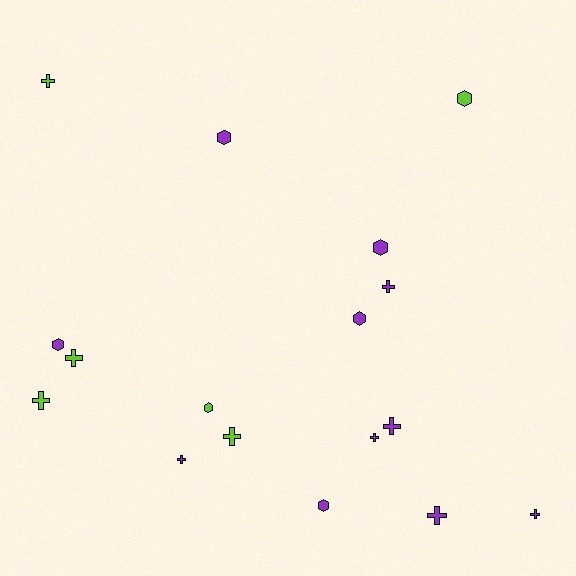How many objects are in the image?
There are 17 objects.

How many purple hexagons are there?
There are 5 purple hexagons.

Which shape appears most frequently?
Cross, with 10 objects.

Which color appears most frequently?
Purple, with 11 objects.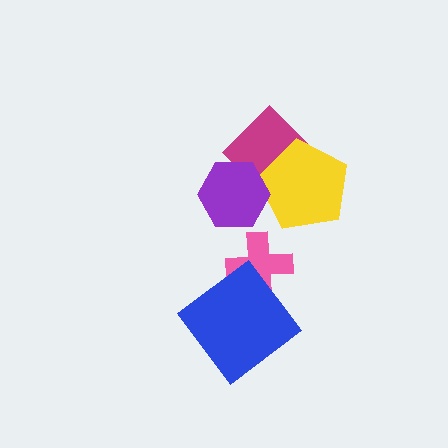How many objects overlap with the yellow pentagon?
2 objects overlap with the yellow pentagon.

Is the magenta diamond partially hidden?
Yes, it is partially covered by another shape.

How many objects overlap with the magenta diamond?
2 objects overlap with the magenta diamond.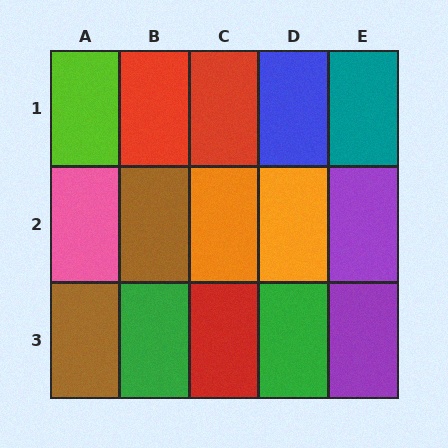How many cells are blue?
1 cell is blue.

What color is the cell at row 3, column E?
Purple.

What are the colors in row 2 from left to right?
Pink, brown, orange, orange, purple.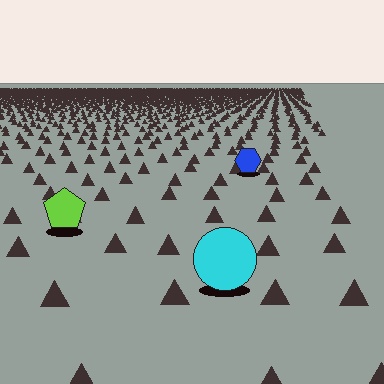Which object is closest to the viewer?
The cyan circle is closest. The texture marks near it are larger and more spread out.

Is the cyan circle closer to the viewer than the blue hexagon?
Yes. The cyan circle is closer — you can tell from the texture gradient: the ground texture is coarser near it.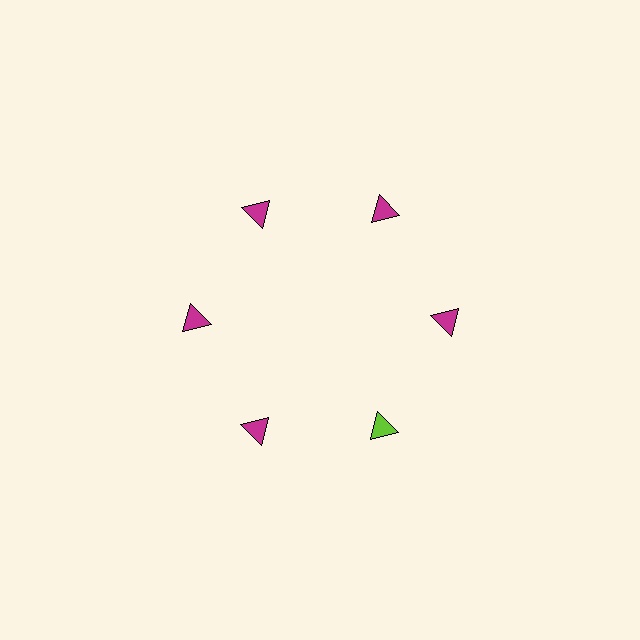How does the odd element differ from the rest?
It has a different color: lime instead of magenta.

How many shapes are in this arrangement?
There are 6 shapes arranged in a ring pattern.